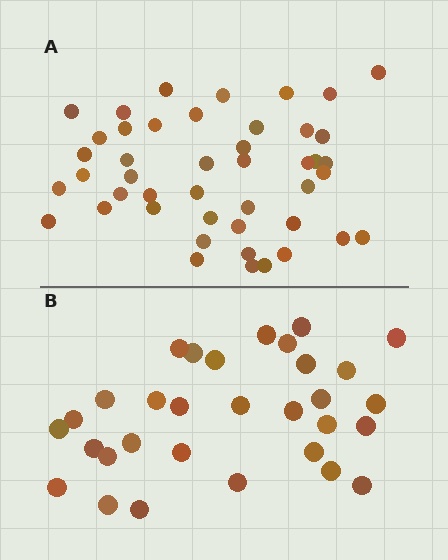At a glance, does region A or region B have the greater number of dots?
Region A (the top region) has more dots.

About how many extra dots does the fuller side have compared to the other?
Region A has approximately 15 more dots than region B.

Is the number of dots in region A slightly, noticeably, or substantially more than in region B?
Region A has substantially more. The ratio is roughly 1.5 to 1.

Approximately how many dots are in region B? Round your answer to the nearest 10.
About 30 dots. (The exact count is 31, which rounds to 30.)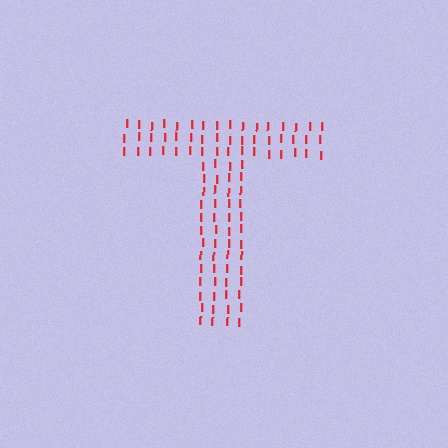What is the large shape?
The large shape is the letter T.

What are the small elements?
The small elements are letter I's.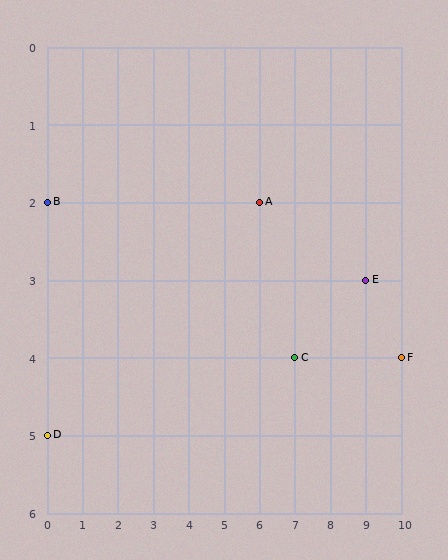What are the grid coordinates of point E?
Point E is at grid coordinates (9, 3).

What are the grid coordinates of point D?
Point D is at grid coordinates (0, 5).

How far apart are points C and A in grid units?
Points C and A are 1 column and 2 rows apart (about 2.2 grid units diagonally).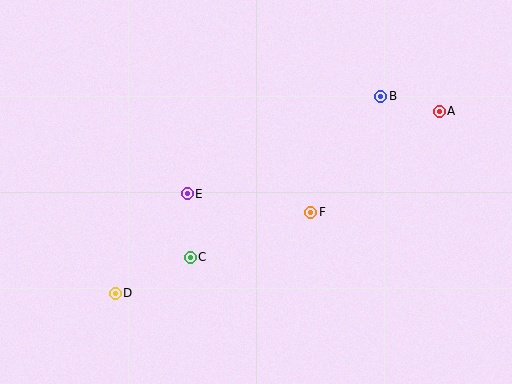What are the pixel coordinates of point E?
Point E is at (187, 194).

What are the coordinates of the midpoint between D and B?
The midpoint between D and B is at (248, 195).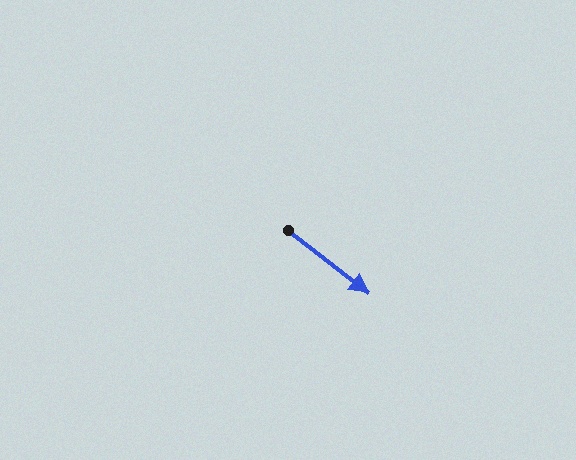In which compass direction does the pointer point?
Southeast.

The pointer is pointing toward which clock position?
Roughly 4 o'clock.